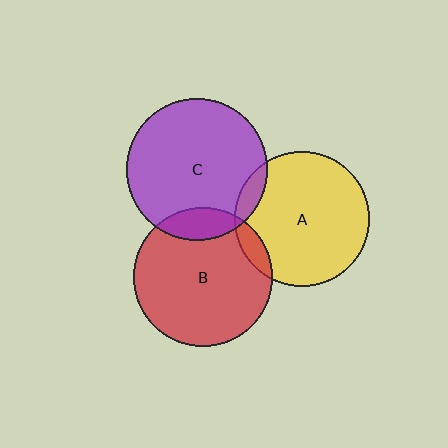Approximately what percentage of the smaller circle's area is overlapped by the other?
Approximately 10%.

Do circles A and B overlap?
Yes.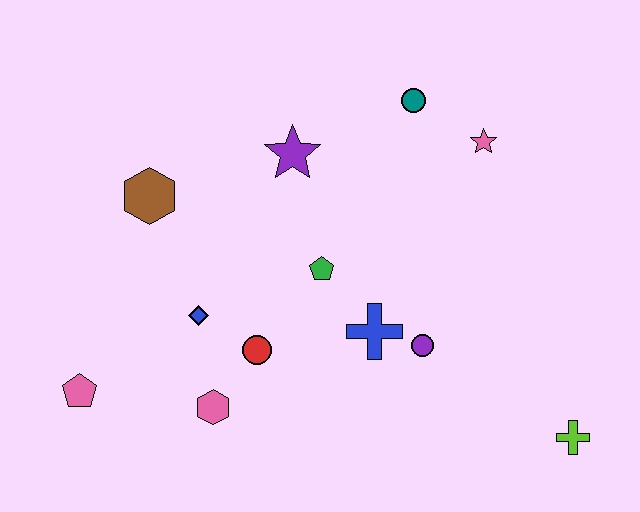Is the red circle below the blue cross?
Yes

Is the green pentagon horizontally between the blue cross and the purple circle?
No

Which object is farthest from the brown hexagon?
The lime cross is farthest from the brown hexagon.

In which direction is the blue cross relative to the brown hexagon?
The blue cross is to the right of the brown hexagon.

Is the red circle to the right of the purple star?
No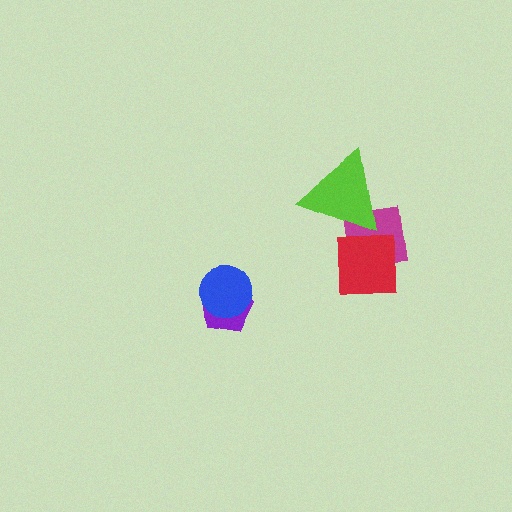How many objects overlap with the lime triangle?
1 object overlaps with the lime triangle.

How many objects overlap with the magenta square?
2 objects overlap with the magenta square.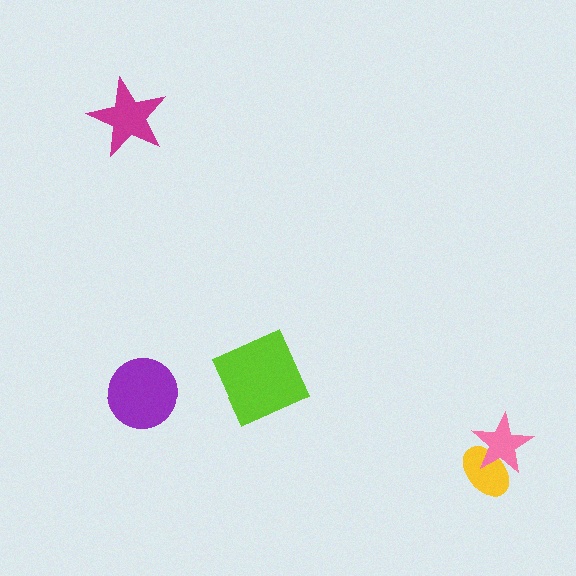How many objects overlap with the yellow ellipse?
1 object overlaps with the yellow ellipse.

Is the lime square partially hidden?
No, no other shape covers it.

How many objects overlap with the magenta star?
0 objects overlap with the magenta star.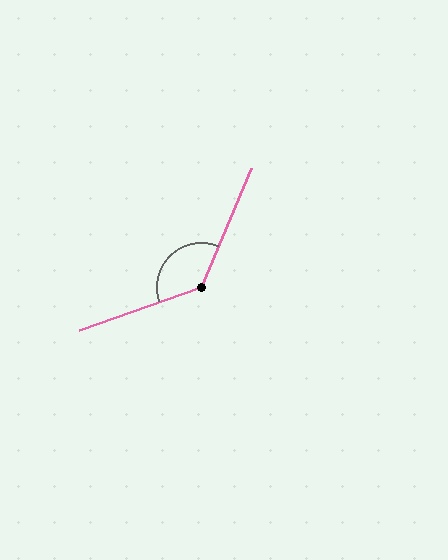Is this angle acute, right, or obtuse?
It is obtuse.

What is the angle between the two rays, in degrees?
Approximately 132 degrees.